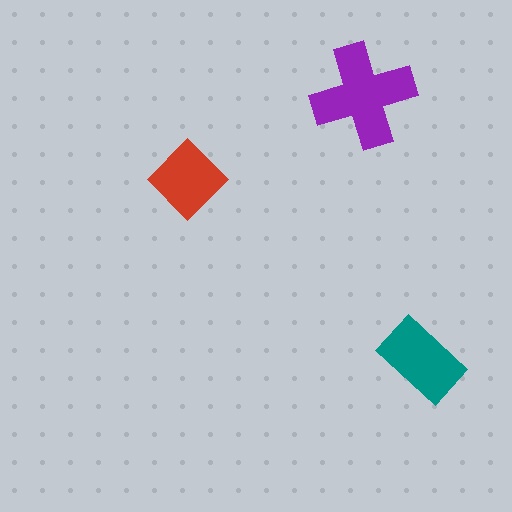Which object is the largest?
The purple cross.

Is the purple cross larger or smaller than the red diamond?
Larger.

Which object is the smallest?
The red diamond.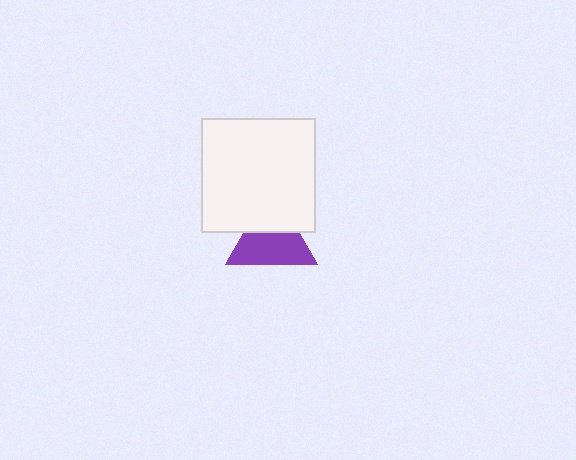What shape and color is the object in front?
The object in front is a white square.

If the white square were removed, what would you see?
You would see the complete purple triangle.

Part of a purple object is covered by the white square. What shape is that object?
It is a triangle.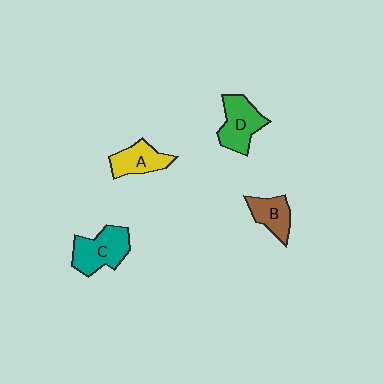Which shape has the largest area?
Shape C (teal).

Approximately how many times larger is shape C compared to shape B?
Approximately 1.5 times.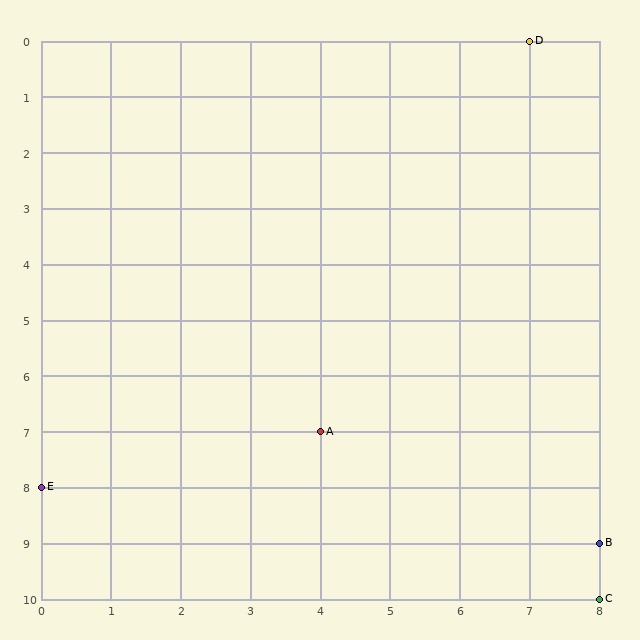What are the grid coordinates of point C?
Point C is at grid coordinates (8, 10).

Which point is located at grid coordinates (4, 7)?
Point A is at (4, 7).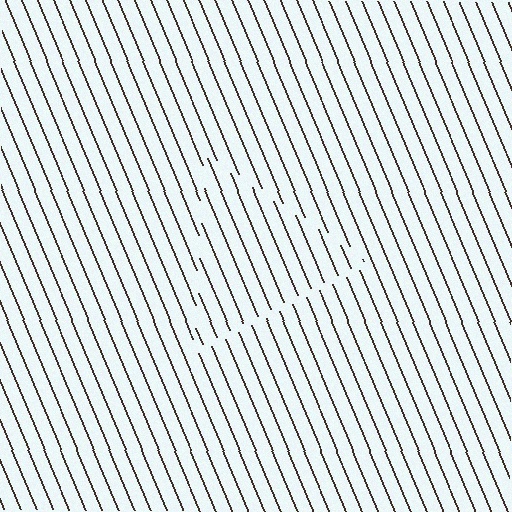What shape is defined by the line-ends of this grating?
An illusory triangle. The interior of the shape contains the same grating, shifted by half a period — the contour is defined by the phase discontinuity where line-ends from the inner and outer gratings abut.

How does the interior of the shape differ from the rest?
The interior of the shape contains the same grating, shifted by half a period — the contour is defined by the phase discontinuity where line-ends from the inner and outer gratings abut.